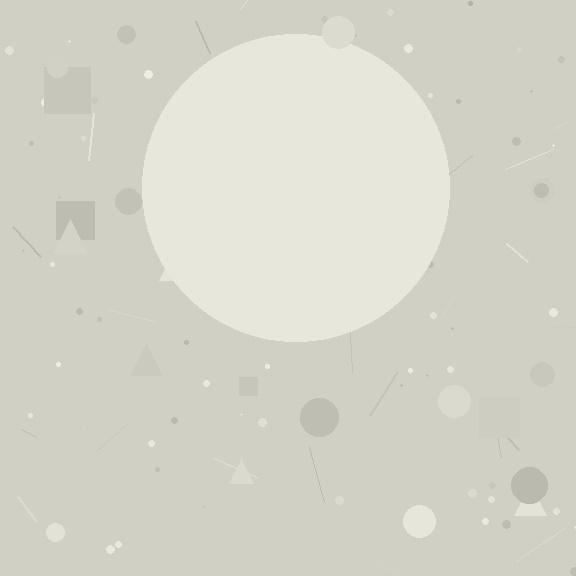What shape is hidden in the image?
A circle is hidden in the image.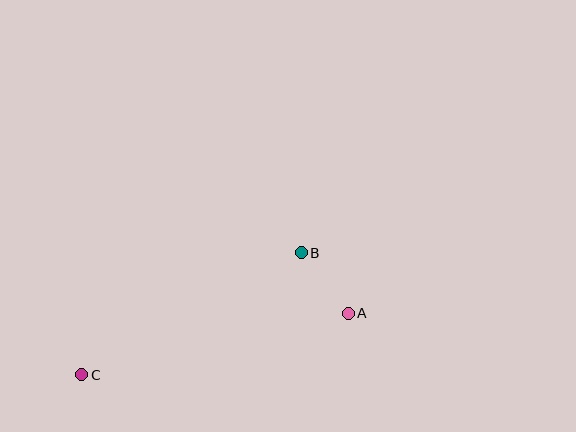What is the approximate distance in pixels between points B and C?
The distance between B and C is approximately 251 pixels.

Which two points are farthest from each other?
Points A and C are farthest from each other.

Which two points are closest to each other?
Points A and B are closest to each other.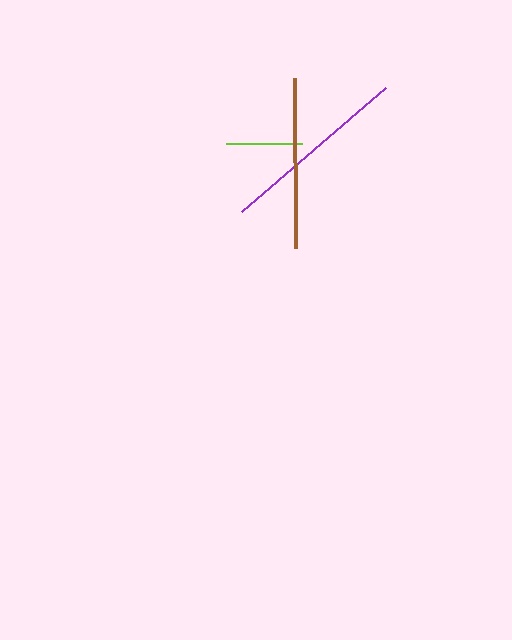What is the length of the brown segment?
The brown segment is approximately 170 pixels long.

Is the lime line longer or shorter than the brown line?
The brown line is longer than the lime line.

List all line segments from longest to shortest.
From longest to shortest: purple, brown, lime.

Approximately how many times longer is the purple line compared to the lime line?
The purple line is approximately 2.5 times the length of the lime line.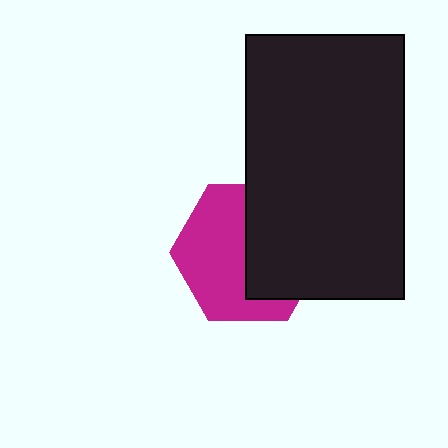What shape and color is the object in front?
The object in front is a black rectangle.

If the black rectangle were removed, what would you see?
You would see the complete magenta hexagon.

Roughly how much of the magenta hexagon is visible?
About half of it is visible (roughly 54%).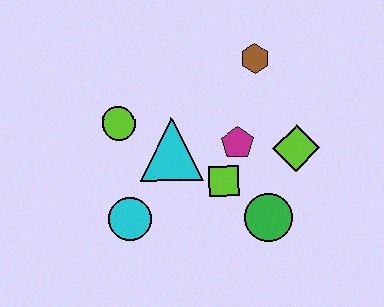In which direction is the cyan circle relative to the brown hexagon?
The cyan circle is below the brown hexagon.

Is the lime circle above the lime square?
Yes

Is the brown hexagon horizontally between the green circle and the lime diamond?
No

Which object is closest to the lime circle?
The cyan triangle is closest to the lime circle.